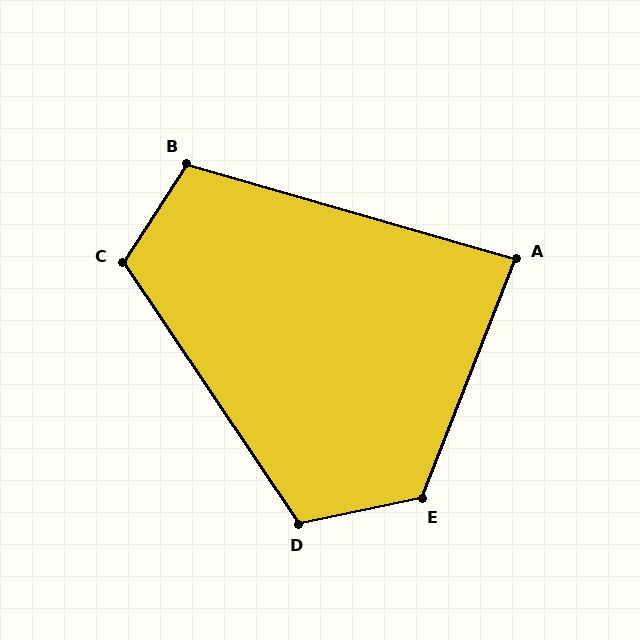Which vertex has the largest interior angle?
E, at approximately 123 degrees.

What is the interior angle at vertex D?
Approximately 112 degrees (obtuse).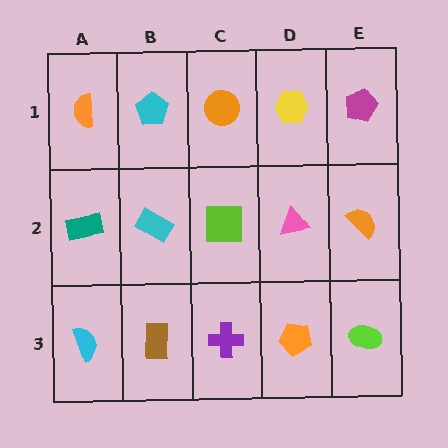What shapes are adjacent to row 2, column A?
An orange semicircle (row 1, column A), a cyan semicircle (row 3, column A), a cyan rectangle (row 2, column B).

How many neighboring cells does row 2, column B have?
4.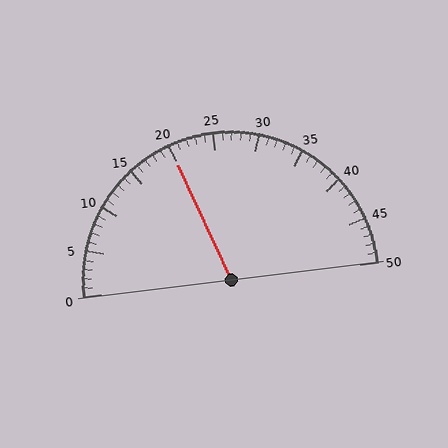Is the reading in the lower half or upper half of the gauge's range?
The reading is in the lower half of the range (0 to 50).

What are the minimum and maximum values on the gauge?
The gauge ranges from 0 to 50.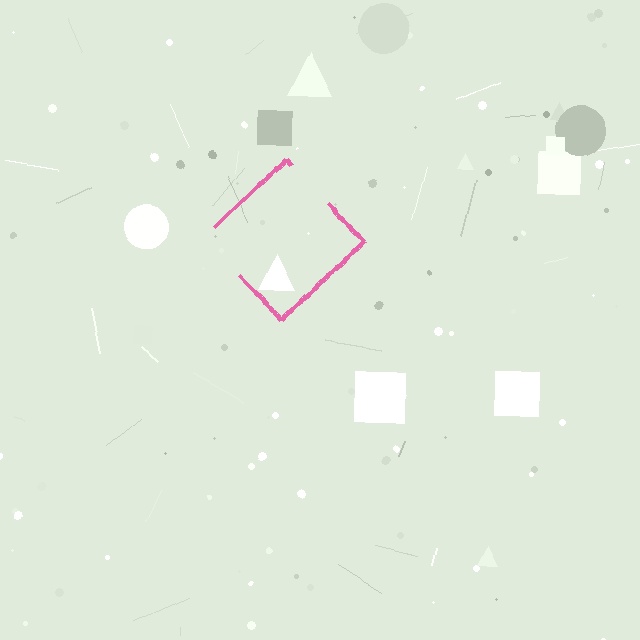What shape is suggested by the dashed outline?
The dashed outline suggests a diamond.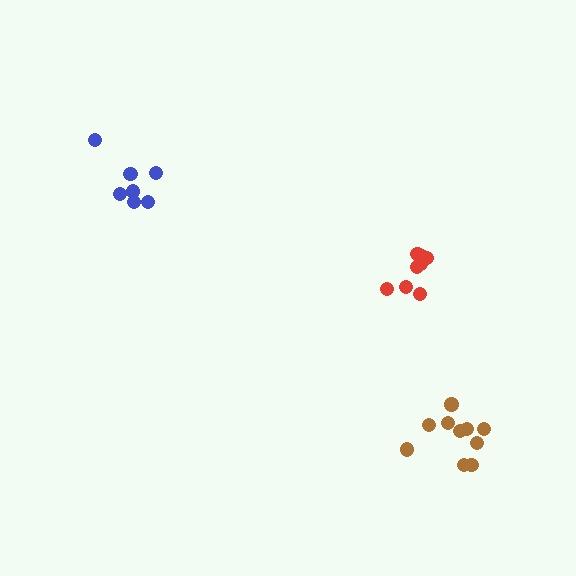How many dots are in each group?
Group 1: 7 dots, Group 2: 11 dots, Group 3: 8 dots (26 total).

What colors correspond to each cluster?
The clusters are colored: blue, brown, red.